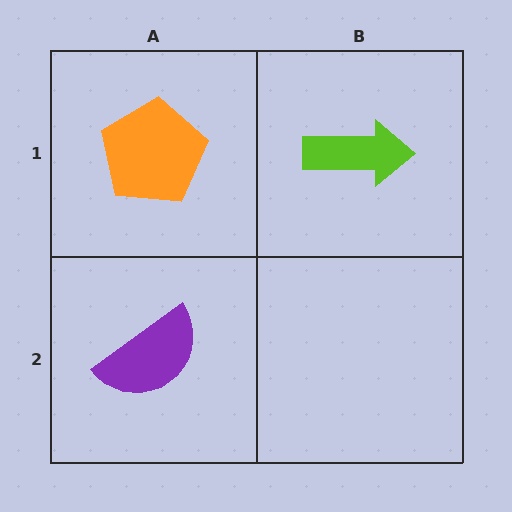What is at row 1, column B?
A lime arrow.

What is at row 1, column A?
An orange pentagon.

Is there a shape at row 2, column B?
No, that cell is empty.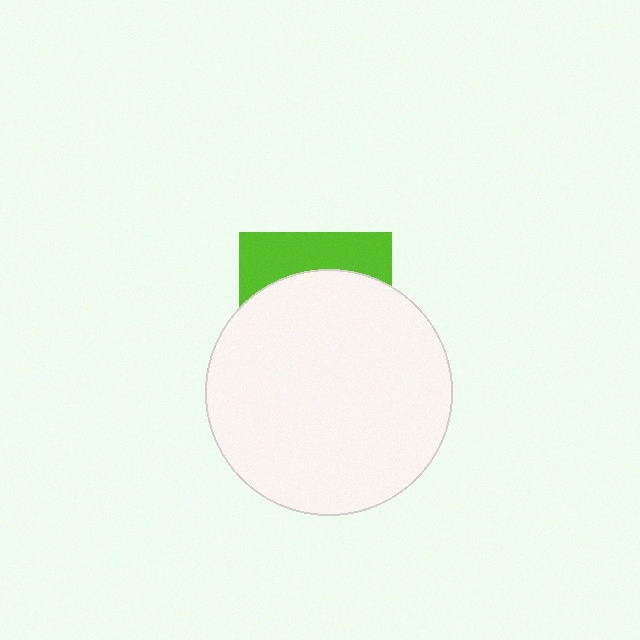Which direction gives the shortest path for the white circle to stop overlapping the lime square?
Moving down gives the shortest separation.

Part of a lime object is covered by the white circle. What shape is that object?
It is a square.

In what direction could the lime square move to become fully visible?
The lime square could move up. That would shift it out from behind the white circle entirely.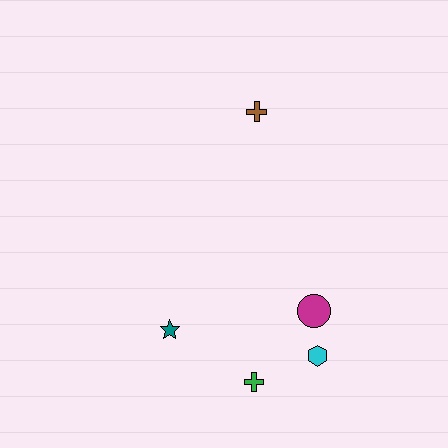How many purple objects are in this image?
There are no purple objects.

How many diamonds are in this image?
There are no diamonds.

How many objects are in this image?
There are 5 objects.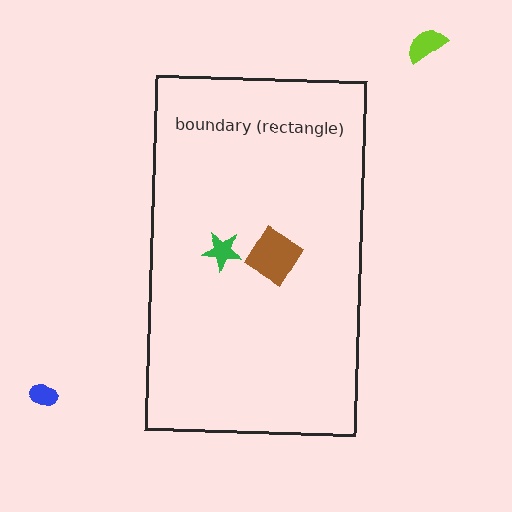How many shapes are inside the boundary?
2 inside, 2 outside.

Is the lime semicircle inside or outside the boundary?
Outside.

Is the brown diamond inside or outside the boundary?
Inside.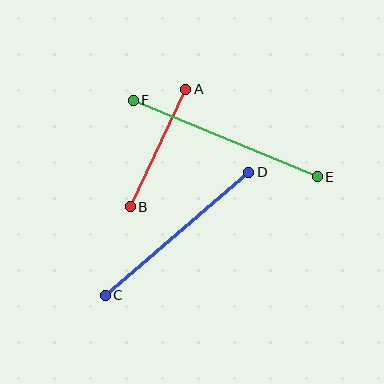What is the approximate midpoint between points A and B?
The midpoint is at approximately (158, 148) pixels.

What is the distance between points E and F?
The distance is approximately 199 pixels.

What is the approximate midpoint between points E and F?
The midpoint is at approximately (225, 139) pixels.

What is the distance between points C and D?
The distance is approximately 189 pixels.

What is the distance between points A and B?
The distance is approximately 130 pixels.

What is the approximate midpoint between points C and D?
The midpoint is at approximately (177, 234) pixels.